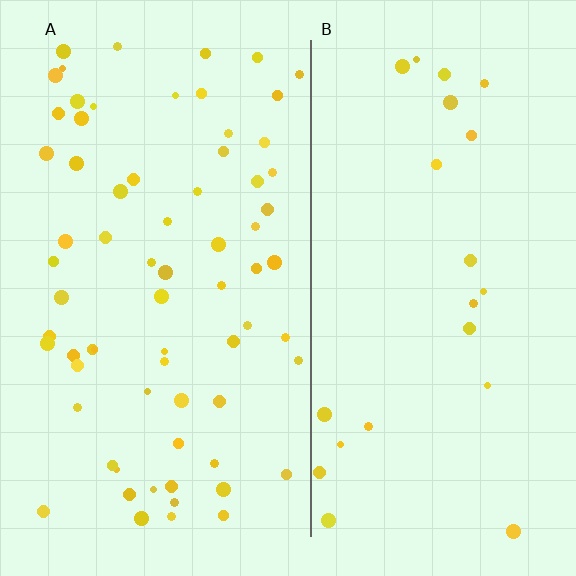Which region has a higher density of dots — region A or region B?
A (the left).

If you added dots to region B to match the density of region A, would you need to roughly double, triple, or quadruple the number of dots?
Approximately triple.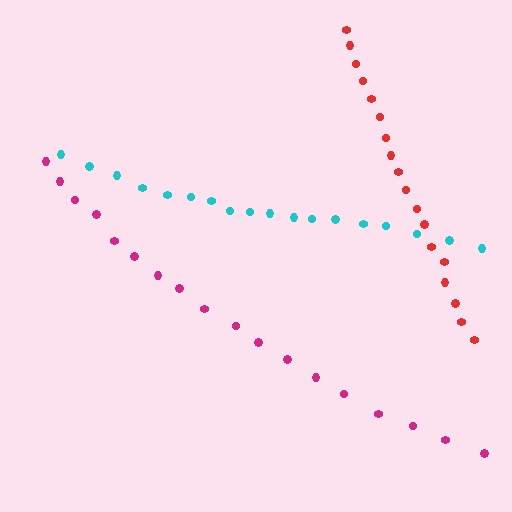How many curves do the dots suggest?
There are 3 distinct paths.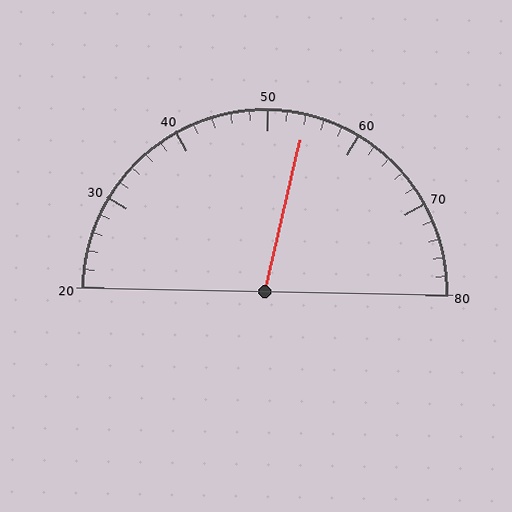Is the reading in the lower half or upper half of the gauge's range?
The reading is in the upper half of the range (20 to 80).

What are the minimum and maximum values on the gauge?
The gauge ranges from 20 to 80.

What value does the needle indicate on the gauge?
The needle indicates approximately 54.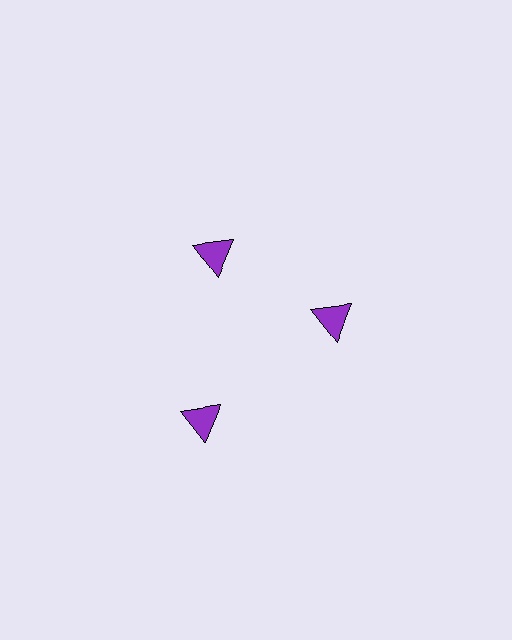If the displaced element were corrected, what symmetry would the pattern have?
It would have 3-fold rotational symmetry — the pattern would map onto itself every 120 degrees.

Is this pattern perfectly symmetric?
No. The 3 purple triangles are arranged in a ring, but one element near the 7 o'clock position is pushed outward from the center, breaking the 3-fold rotational symmetry.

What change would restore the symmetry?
The symmetry would be restored by moving it inward, back onto the ring so that all 3 triangles sit at equal angles and equal distance from the center.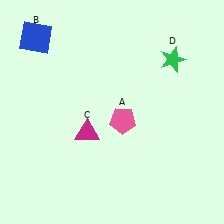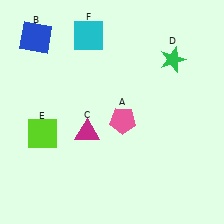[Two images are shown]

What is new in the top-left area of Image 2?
A cyan square (F) was added in the top-left area of Image 2.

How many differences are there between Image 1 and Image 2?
There are 2 differences between the two images.